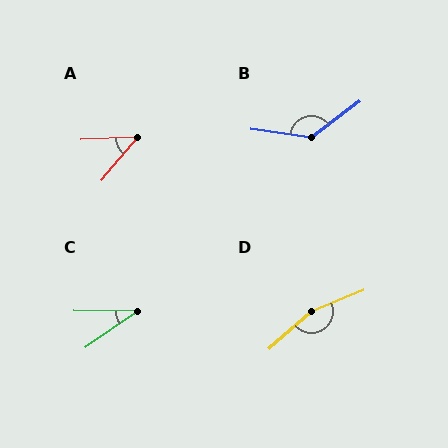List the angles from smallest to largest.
C (35°), A (48°), B (135°), D (161°).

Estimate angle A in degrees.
Approximately 48 degrees.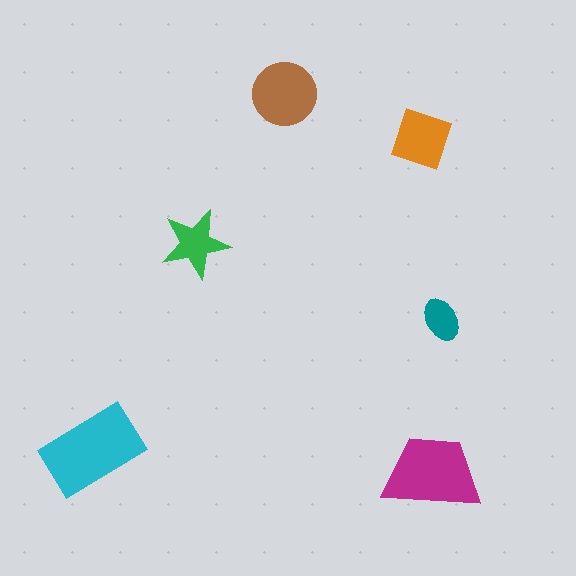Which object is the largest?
The cyan rectangle.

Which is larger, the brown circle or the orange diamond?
The brown circle.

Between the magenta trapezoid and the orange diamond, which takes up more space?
The magenta trapezoid.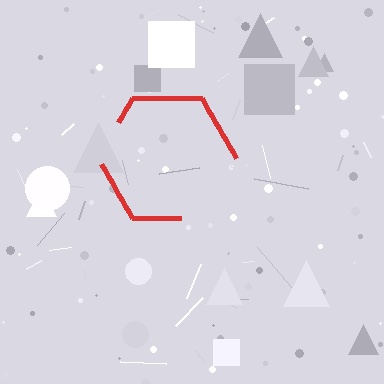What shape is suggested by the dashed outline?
The dashed outline suggests a hexagon.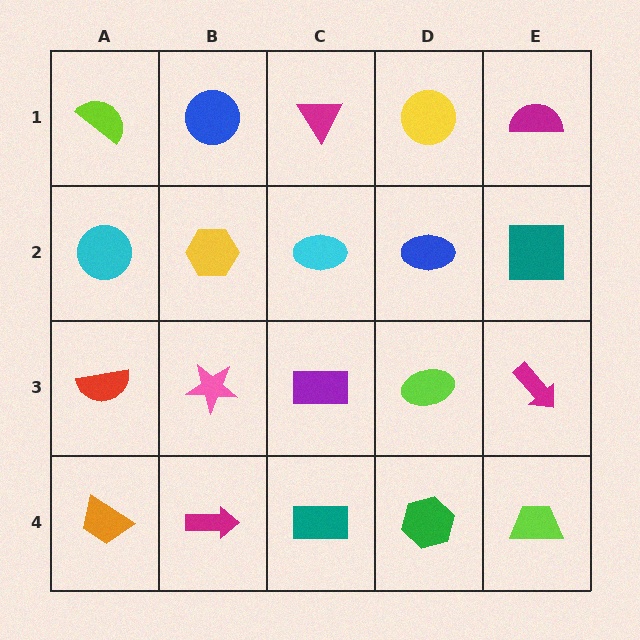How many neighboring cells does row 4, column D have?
3.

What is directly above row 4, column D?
A lime ellipse.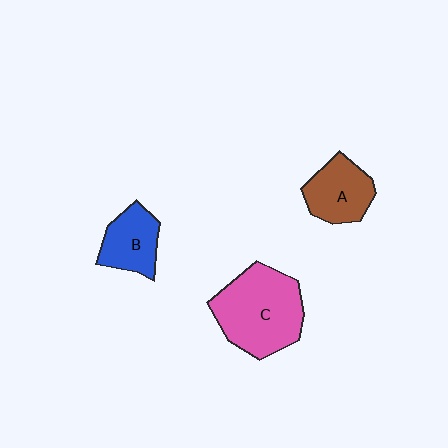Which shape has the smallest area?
Shape B (blue).